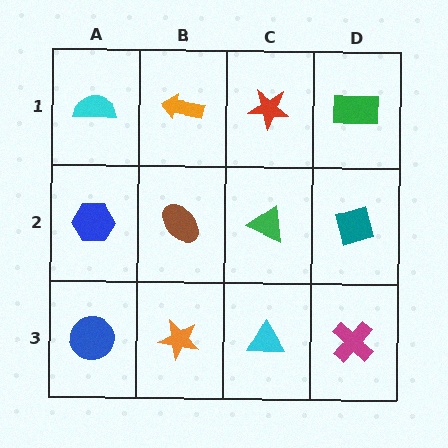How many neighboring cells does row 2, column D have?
3.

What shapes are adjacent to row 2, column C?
A red star (row 1, column C), a cyan triangle (row 3, column C), a brown ellipse (row 2, column B), a teal diamond (row 2, column D).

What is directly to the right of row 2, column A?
A brown ellipse.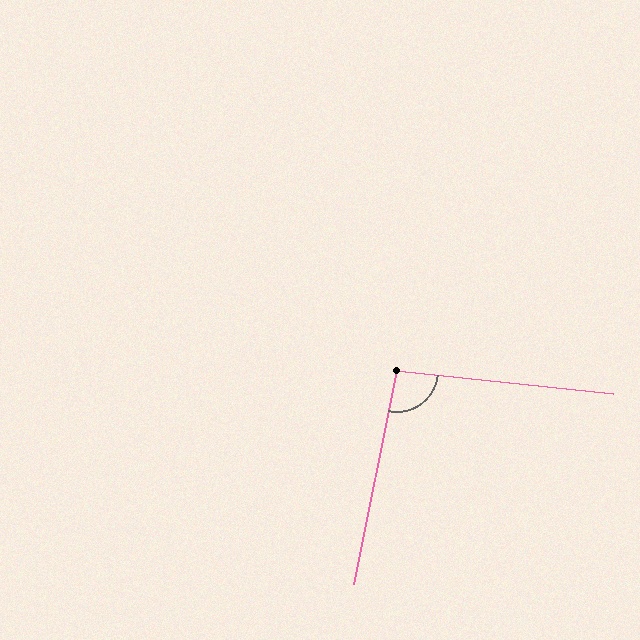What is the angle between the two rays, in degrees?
Approximately 95 degrees.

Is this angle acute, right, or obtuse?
It is obtuse.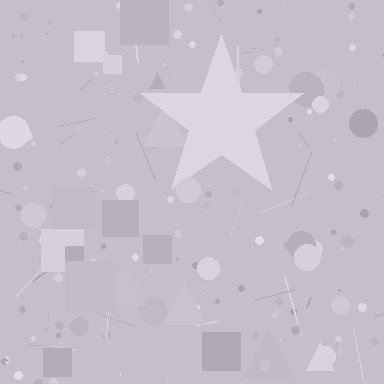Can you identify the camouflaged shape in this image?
The camouflaged shape is a star.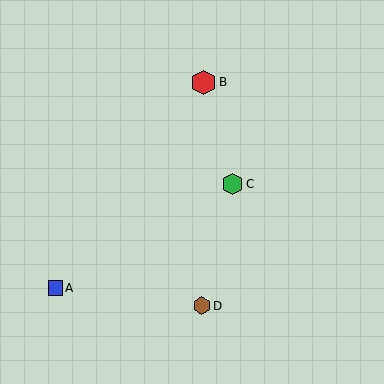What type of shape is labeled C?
Shape C is a green hexagon.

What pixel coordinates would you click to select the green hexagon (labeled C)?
Click at (233, 184) to select the green hexagon C.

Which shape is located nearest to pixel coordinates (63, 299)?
The blue square (labeled A) at (55, 288) is nearest to that location.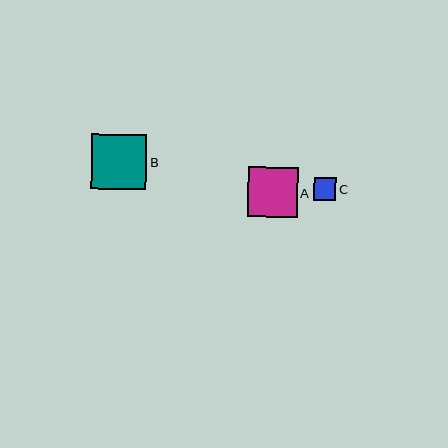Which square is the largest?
Square B is the largest with a size of approximately 55 pixels.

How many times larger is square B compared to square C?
Square B is approximately 2.4 times the size of square C.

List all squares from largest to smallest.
From largest to smallest: B, A, C.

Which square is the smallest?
Square C is the smallest with a size of approximately 23 pixels.